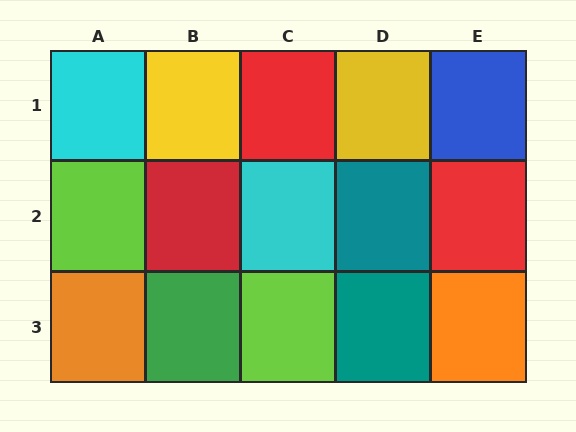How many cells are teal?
2 cells are teal.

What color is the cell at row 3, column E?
Orange.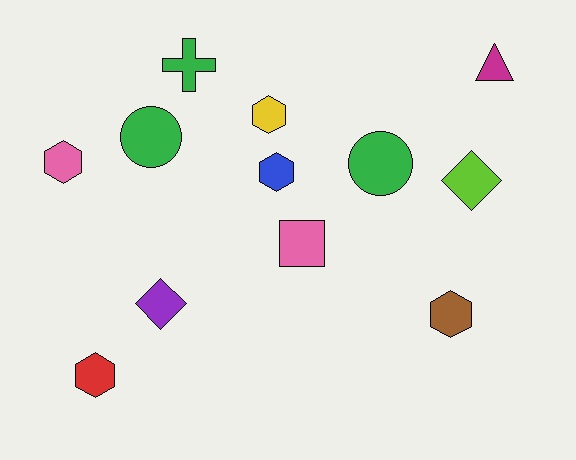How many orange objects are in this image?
There are no orange objects.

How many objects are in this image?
There are 12 objects.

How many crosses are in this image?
There is 1 cross.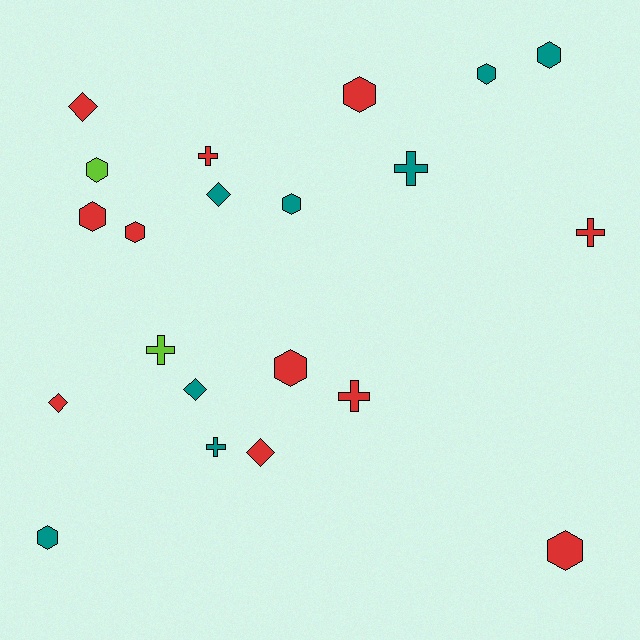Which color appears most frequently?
Red, with 11 objects.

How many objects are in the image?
There are 21 objects.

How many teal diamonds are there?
There are 2 teal diamonds.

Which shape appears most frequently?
Hexagon, with 10 objects.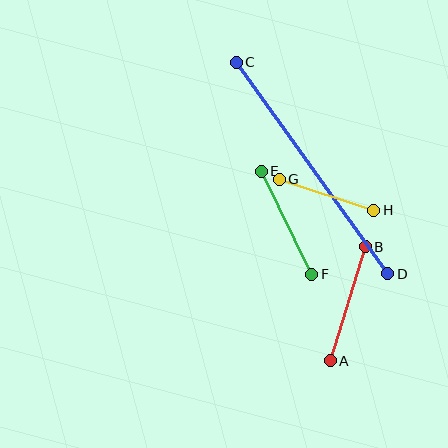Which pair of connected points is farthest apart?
Points C and D are farthest apart.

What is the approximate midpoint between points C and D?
The midpoint is at approximately (312, 168) pixels.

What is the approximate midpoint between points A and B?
The midpoint is at approximately (348, 304) pixels.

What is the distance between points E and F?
The distance is approximately 115 pixels.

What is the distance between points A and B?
The distance is approximately 119 pixels.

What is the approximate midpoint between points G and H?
The midpoint is at approximately (326, 195) pixels.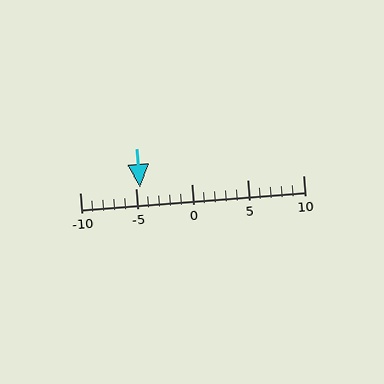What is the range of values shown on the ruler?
The ruler shows values from -10 to 10.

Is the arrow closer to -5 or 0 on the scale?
The arrow is closer to -5.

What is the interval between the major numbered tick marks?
The major tick marks are spaced 5 units apart.